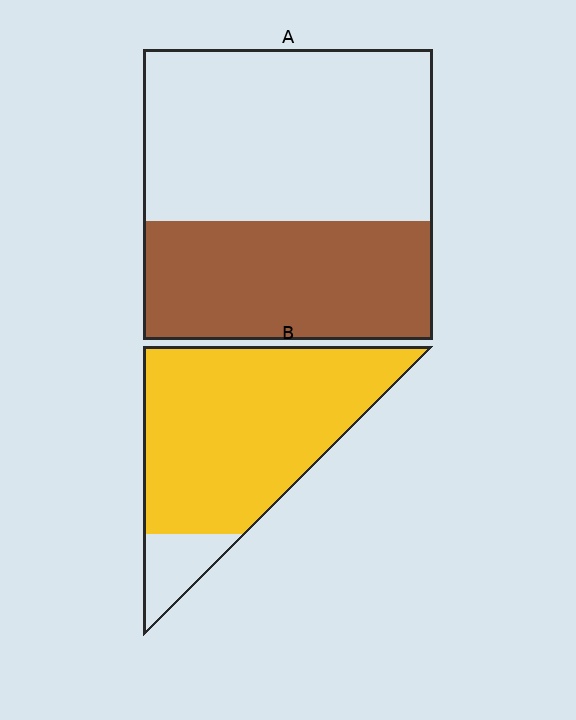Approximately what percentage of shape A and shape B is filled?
A is approximately 40% and B is approximately 90%.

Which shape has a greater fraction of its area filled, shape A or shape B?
Shape B.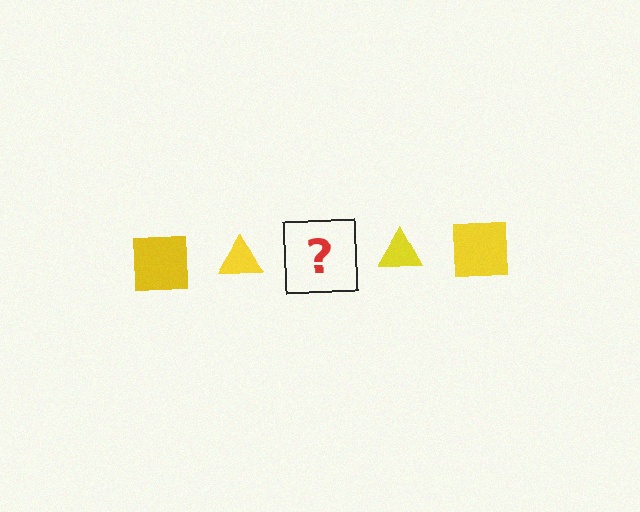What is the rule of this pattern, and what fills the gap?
The rule is that the pattern cycles through square, triangle shapes in yellow. The gap should be filled with a yellow square.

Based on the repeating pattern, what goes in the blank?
The blank should be a yellow square.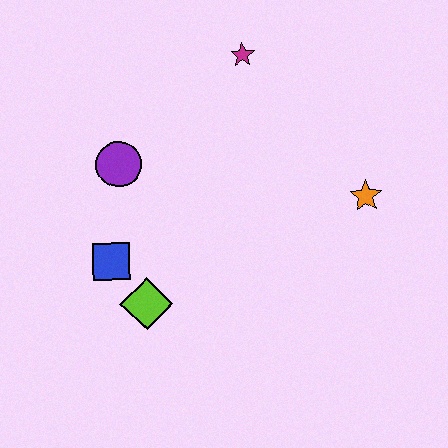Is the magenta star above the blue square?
Yes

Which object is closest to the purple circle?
The blue square is closest to the purple circle.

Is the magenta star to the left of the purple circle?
No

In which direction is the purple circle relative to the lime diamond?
The purple circle is above the lime diamond.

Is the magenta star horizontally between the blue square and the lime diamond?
No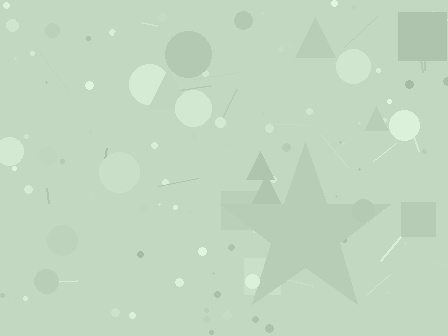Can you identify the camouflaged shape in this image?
The camouflaged shape is a star.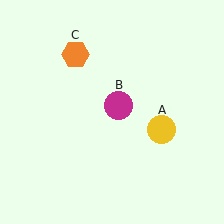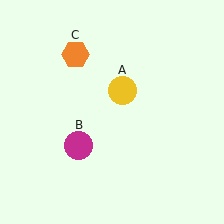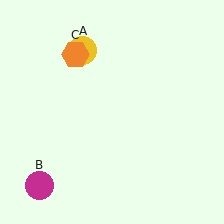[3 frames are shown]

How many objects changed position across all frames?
2 objects changed position: yellow circle (object A), magenta circle (object B).